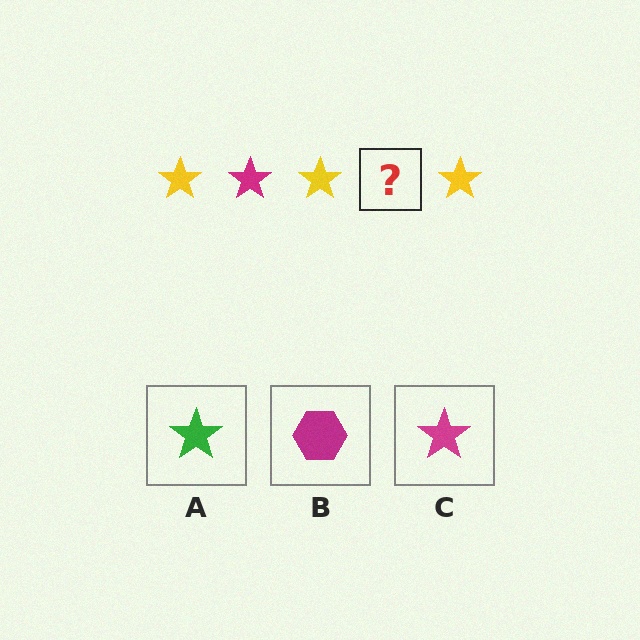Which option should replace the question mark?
Option C.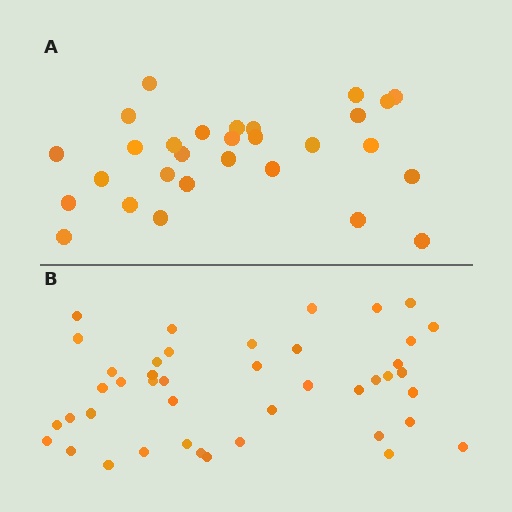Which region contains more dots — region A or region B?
Region B (the bottom region) has more dots.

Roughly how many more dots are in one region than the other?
Region B has approximately 15 more dots than region A.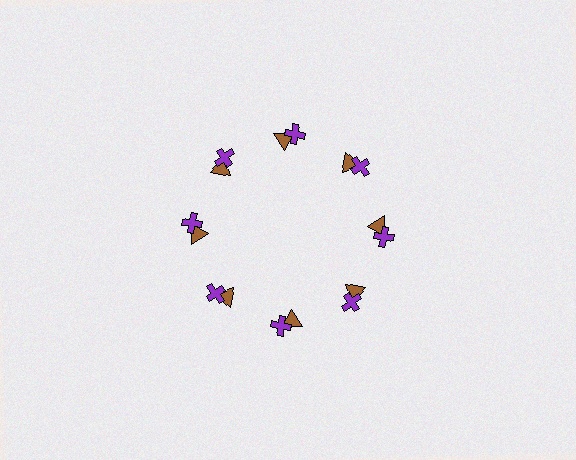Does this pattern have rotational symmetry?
Yes, this pattern has 8-fold rotational symmetry. It looks the same after rotating 45 degrees around the center.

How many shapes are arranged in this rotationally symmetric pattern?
There are 16 shapes, arranged in 8 groups of 2.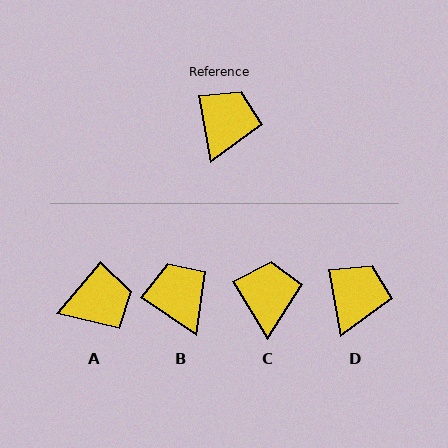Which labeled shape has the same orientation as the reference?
D.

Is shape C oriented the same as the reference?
No, it is off by about 21 degrees.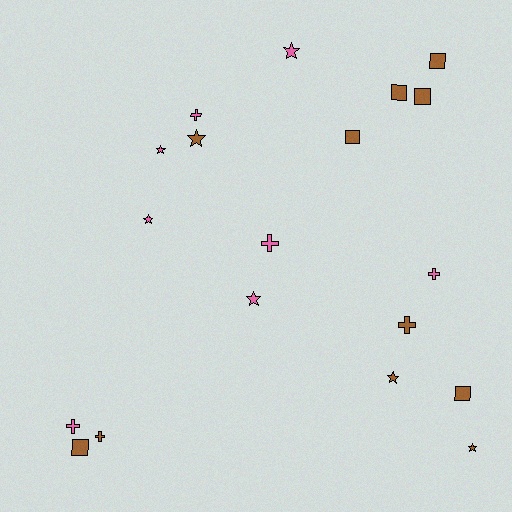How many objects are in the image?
There are 19 objects.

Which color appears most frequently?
Brown, with 11 objects.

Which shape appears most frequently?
Star, with 7 objects.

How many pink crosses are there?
There are 4 pink crosses.